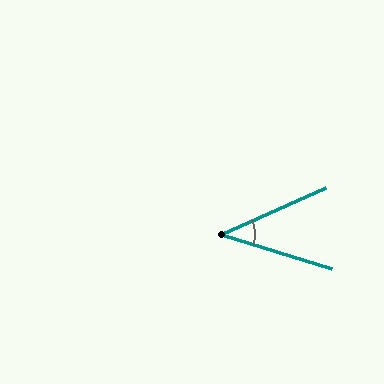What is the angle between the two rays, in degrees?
Approximately 41 degrees.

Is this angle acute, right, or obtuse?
It is acute.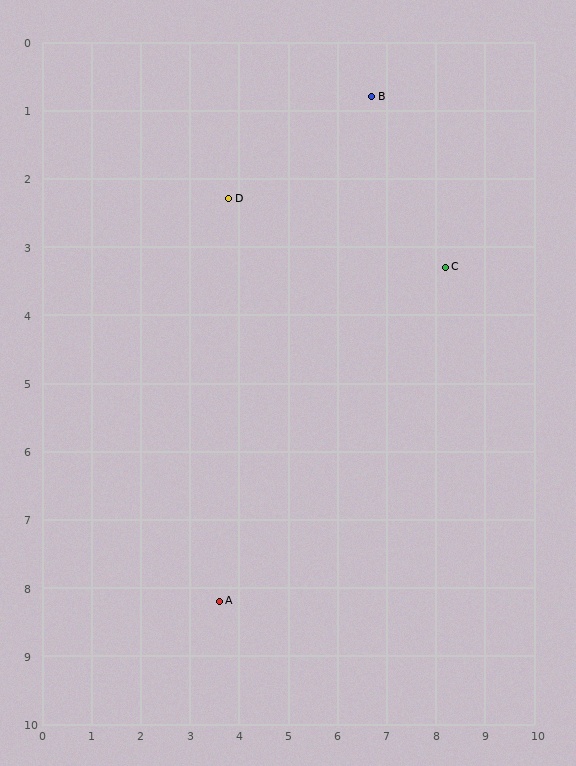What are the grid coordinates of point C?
Point C is at approximately (8.2, 3.3).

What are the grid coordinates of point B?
Point B is at approximately (6.7, 0.8).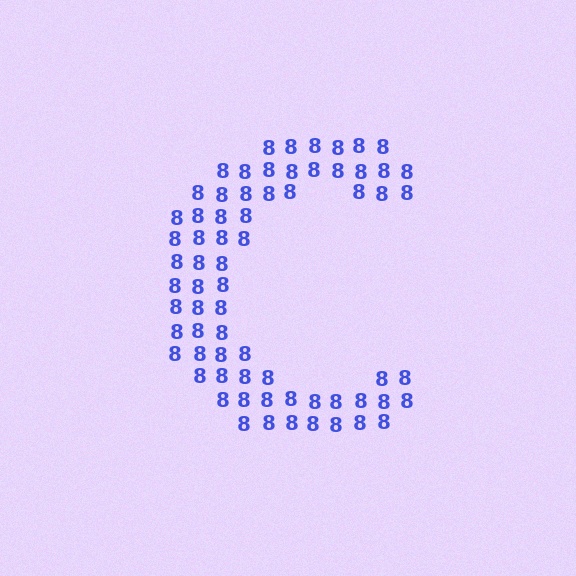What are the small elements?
The small elements are digit 8's.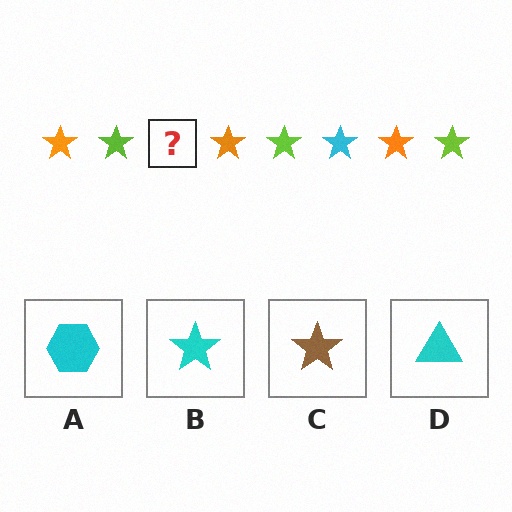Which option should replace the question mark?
Option B.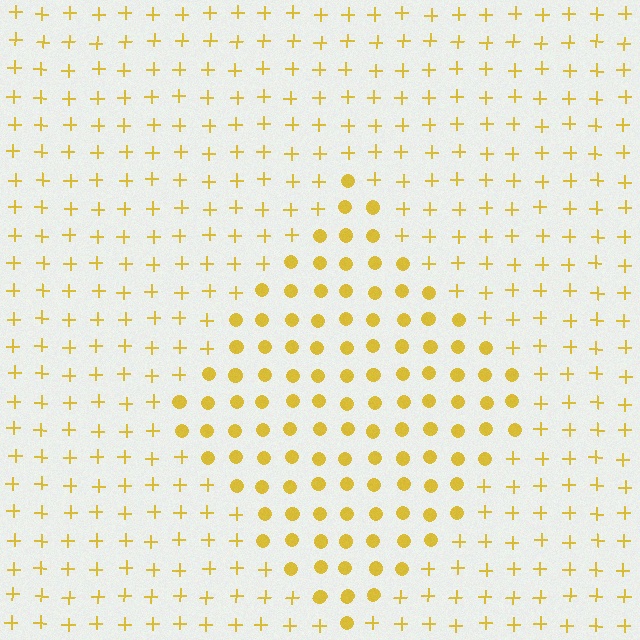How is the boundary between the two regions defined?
The boundary is defined by a change in element shape: circles inside vs. plus signs outside. All elements share the same color and spacing.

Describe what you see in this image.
The image is filled with small yellow elements arranged in a uniform grid. A diamond-shaped region contains circles, while the surrounding area contains plus signs. The boundary is defined purely by the change in element shape.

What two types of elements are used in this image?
The image uses circles inside the diamond region and plus signs outside it.